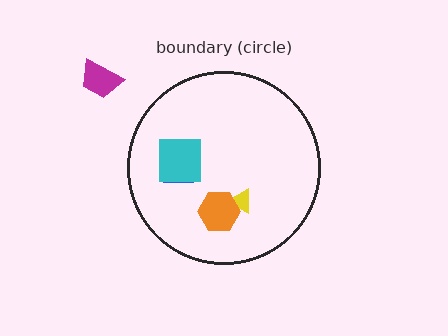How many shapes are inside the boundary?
4 inside, 1 outside.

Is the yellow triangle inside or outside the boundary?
Inside.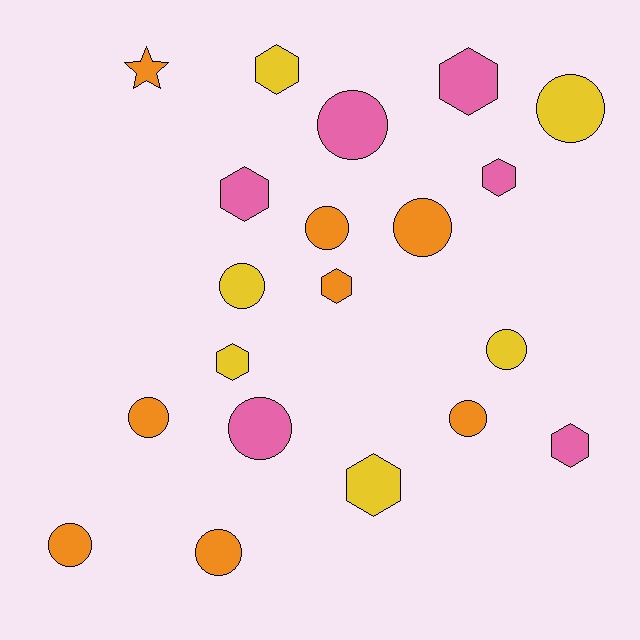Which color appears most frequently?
Orange, with 8 objects.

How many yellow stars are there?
There are no yellow stars.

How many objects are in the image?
There are 20 objects.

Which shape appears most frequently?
Circle, with 11 objects.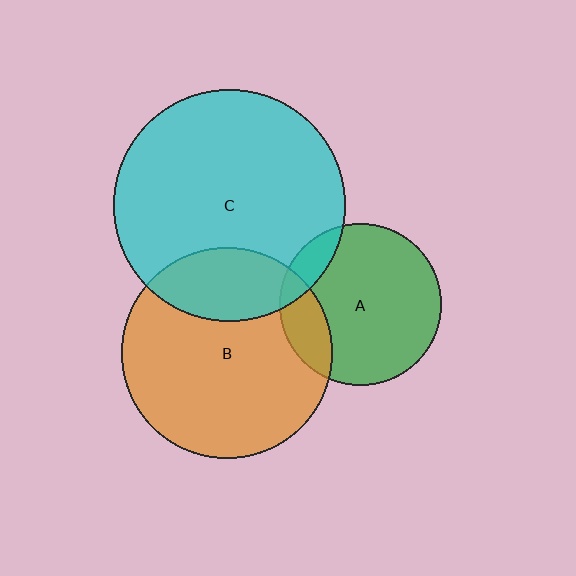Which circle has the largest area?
Circle C (cyan).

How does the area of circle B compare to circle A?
Approximately 1.7 times.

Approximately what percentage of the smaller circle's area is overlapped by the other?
Approximately 10%.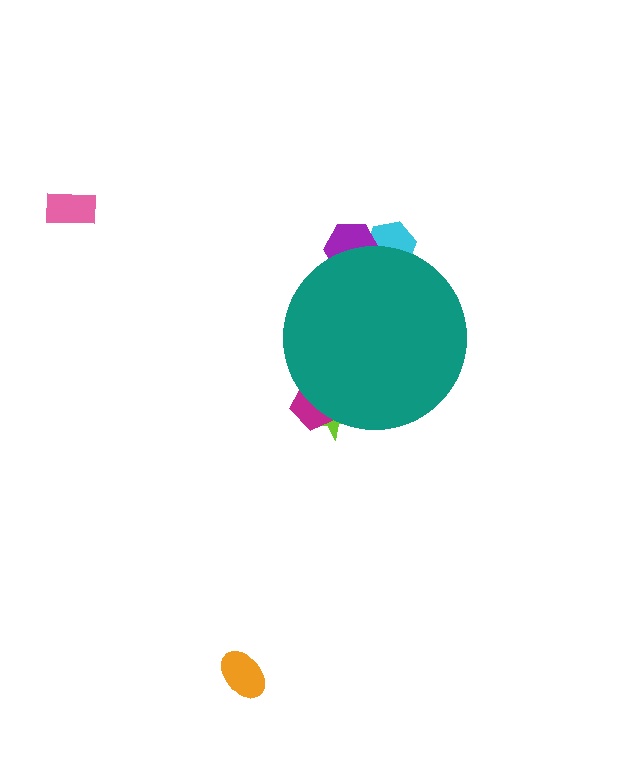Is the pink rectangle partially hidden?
No, the pink rectangle is fully visible.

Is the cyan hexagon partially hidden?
Yes, the cyan hexagon is partially hidden behind the teal circle.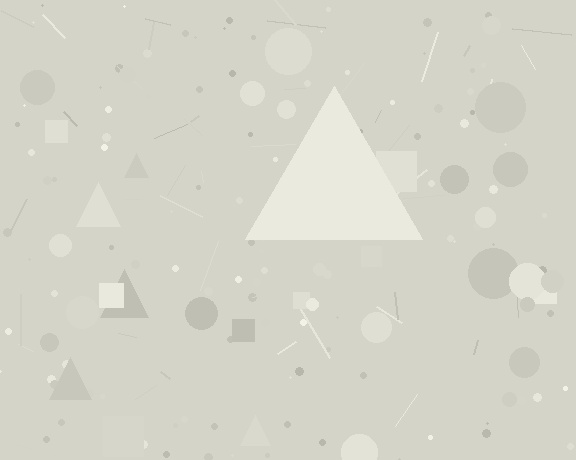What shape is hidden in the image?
A triangle is hidden in the image.